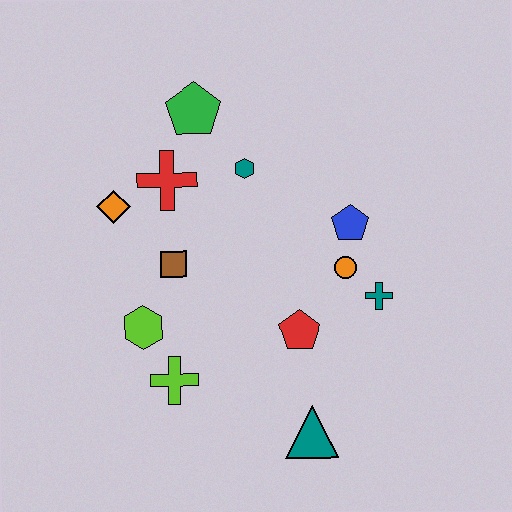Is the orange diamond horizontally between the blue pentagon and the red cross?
No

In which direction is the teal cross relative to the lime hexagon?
The teal cross is to the right of the lime hexagon.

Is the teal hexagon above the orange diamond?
Yes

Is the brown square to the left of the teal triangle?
Yes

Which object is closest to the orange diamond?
The red cross is closest to the orange diamond.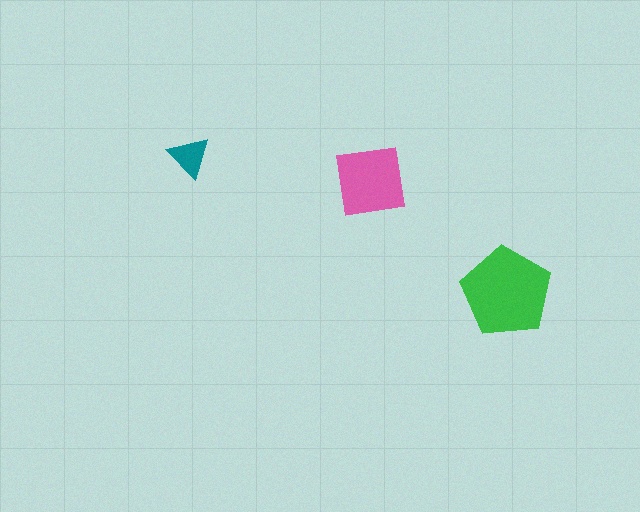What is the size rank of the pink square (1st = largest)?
2nd.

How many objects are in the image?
There are 3 objects in the image.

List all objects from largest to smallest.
The green pentagon, the pink square, the teal triangle.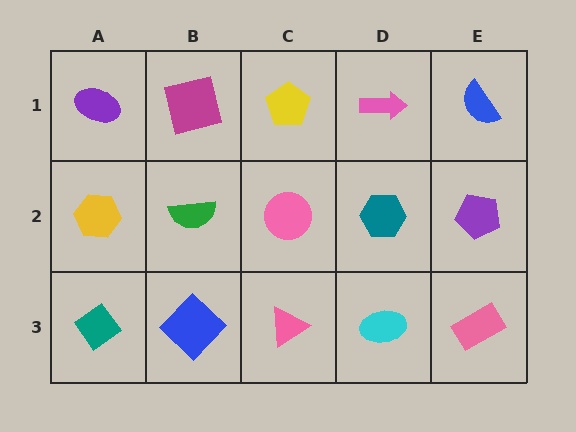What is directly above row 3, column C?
A pink circle.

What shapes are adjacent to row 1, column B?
A green semicircle (row 2, column B), a purple ellipse (row 1, column A), a yellow pentagon (row 1, column C).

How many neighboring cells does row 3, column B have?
3.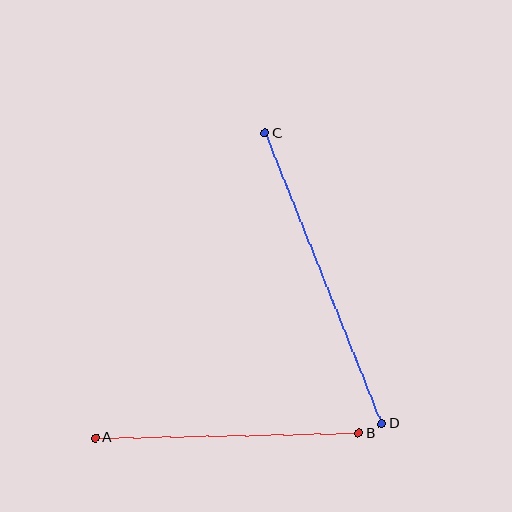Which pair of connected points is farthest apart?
Points C and D are farthest apart.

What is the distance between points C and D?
The distance is approximately 313 pixels.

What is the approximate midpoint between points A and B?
The midpoint is at approximately (227, 435) pixels.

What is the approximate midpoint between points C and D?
The midpoint is at approximately (323, 278) pixels.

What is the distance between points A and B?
The distance is approximately 263 pixels.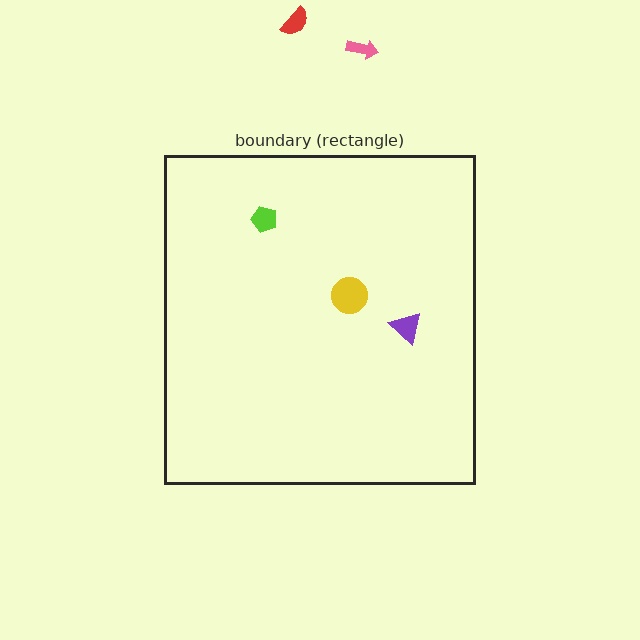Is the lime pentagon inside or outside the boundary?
Inside.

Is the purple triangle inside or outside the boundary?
Inside.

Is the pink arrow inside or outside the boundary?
Outside.